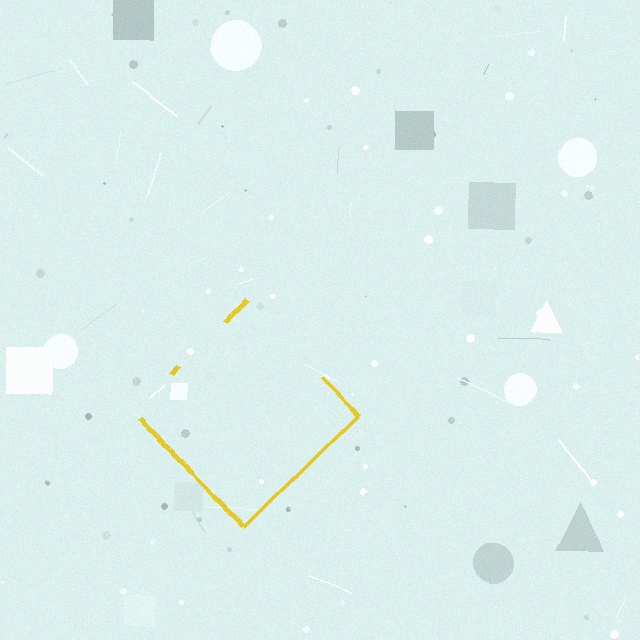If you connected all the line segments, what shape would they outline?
They would outline a diamond.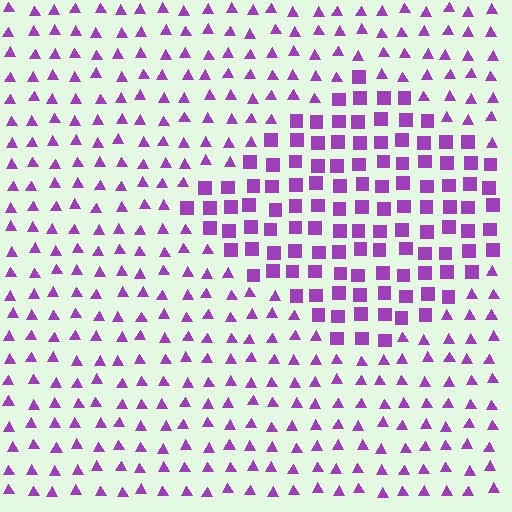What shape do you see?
I see a diamond.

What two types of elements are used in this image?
The image uses squares inside the diamond region and triangles outside it.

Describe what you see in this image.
The image is filled with small purple elements arranged in a uniform grid. A diamond-shaped region contains squares, while the surrounding area contains triangles. The boundary is defined purely by the change in element shape.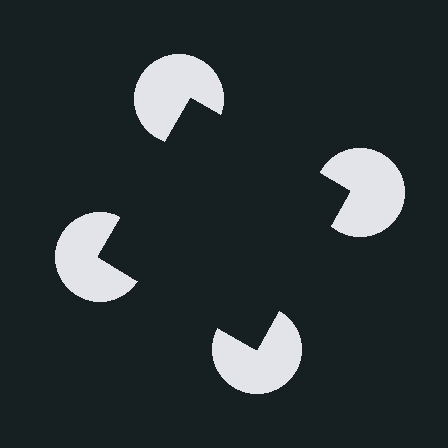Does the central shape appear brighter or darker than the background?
It typically appears slightly darker than the background, even though no actual brightness change is drawn.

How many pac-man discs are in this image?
There are 4 — one at each vertex of the illusory square.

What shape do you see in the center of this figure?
An illusory square — its edges are inferred from the aligned wedge cuts in the pac-man discs, not physically drawn.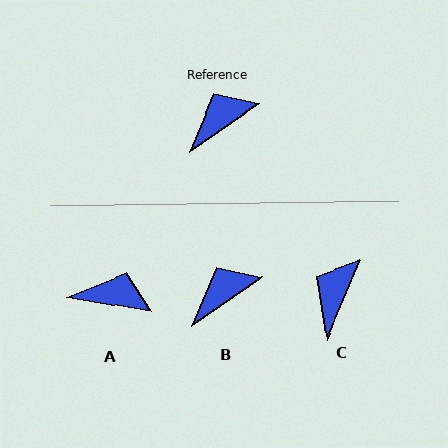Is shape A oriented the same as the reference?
No, it is off by about 45 degrees.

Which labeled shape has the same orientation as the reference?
B.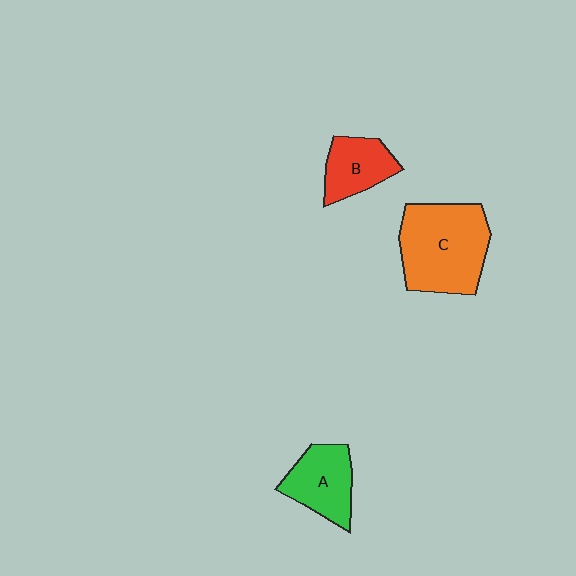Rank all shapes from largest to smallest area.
From largest to smallest: C (orange), A (green), B (red).